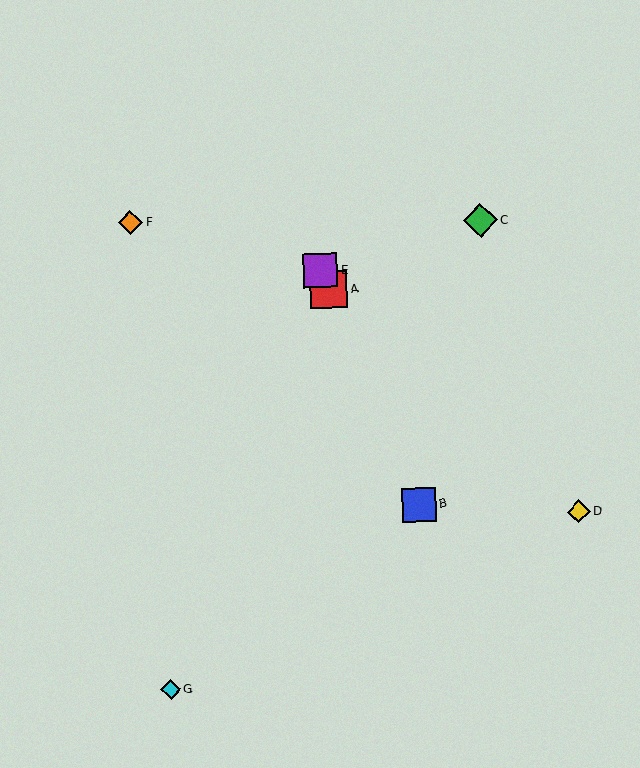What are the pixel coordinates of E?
Object E is at (321, 271).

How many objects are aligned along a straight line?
3 objects (A, B, E) are aligned along a straight line.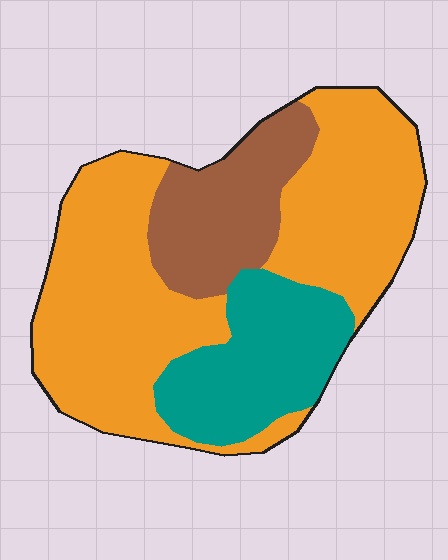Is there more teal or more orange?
Orange.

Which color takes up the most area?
Orange, at roughly 60%.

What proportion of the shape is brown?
Brown takes up about one fifth (1/5) of the shape.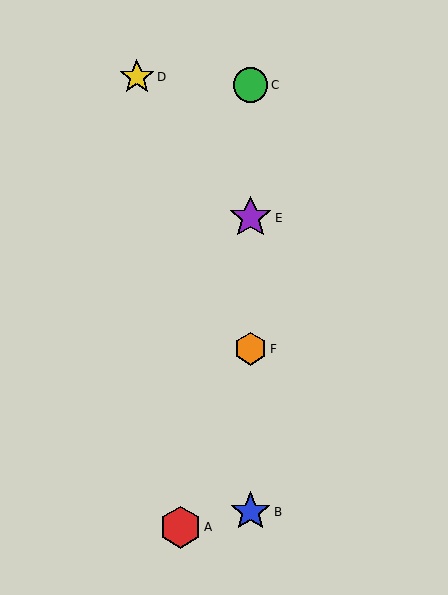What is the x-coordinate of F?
Object F is at x≈251.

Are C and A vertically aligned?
No, C is at x≈251 and A is at x≈181.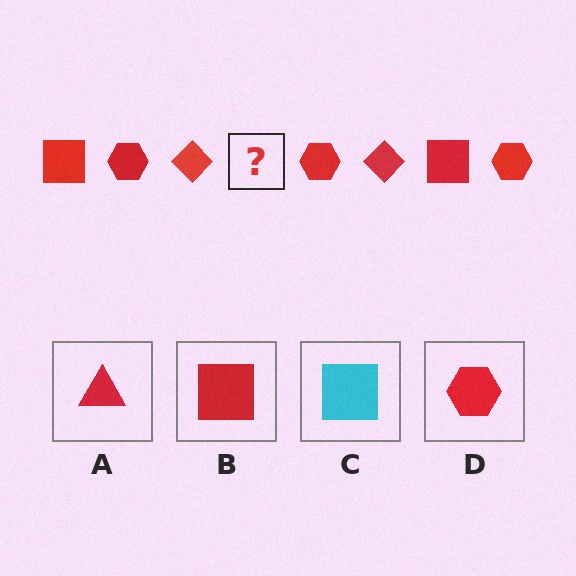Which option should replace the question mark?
Option B.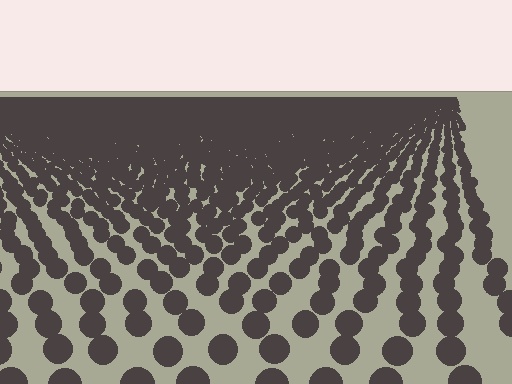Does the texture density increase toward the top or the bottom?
Density increases toward the top.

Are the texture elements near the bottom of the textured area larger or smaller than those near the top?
Larger. Near the bottom, elements are closer to the viewer and appear at a bigger on-screen size.